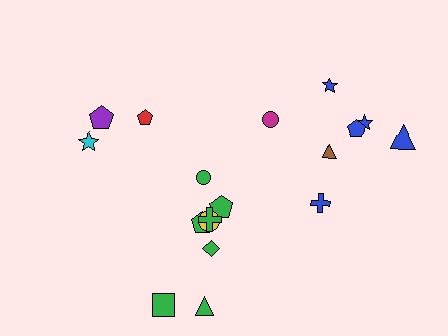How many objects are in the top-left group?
There are 3 objects.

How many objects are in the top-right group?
There are 7 objects.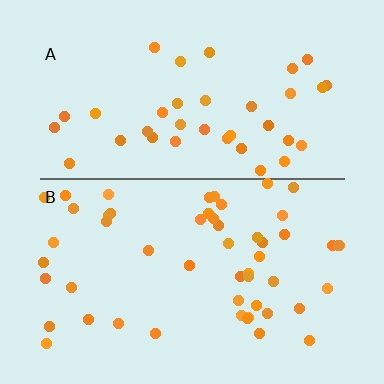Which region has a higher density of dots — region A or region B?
B (the bottom).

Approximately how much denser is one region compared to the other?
Approximately 1.4× — region B over region A.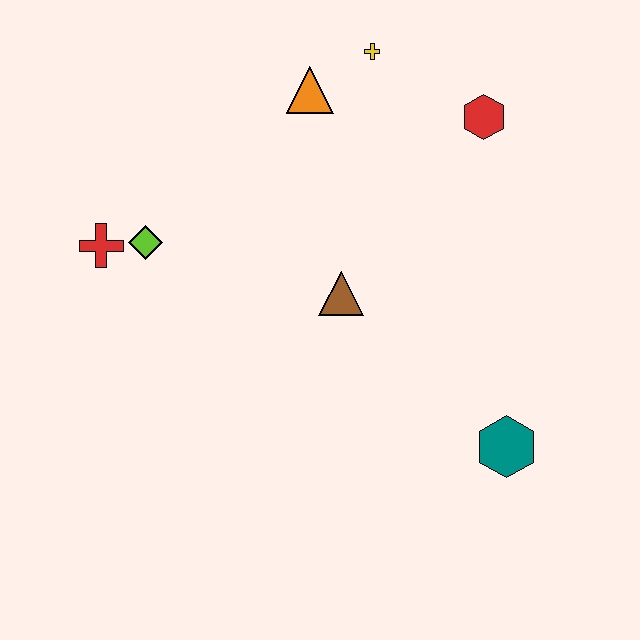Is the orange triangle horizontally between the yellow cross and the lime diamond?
Yes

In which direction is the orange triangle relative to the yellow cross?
The orange triangle is to the left of the yellow cross.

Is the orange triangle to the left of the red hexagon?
Yes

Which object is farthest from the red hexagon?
The red cross is farthest from the red hexagon.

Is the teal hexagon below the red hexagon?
Yes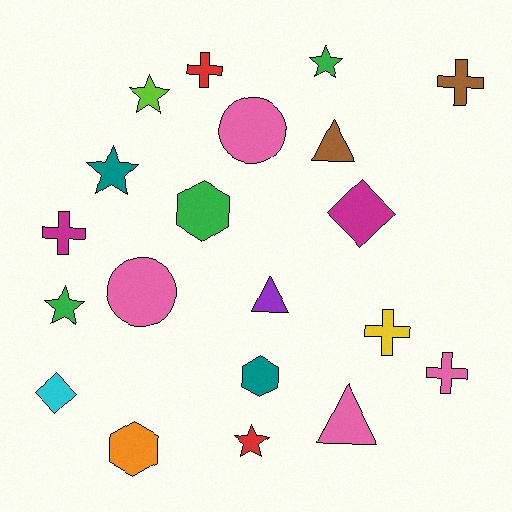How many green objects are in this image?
There are 3 green objects.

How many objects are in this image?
There are 20 objects.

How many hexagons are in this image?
There are 3 hexagons.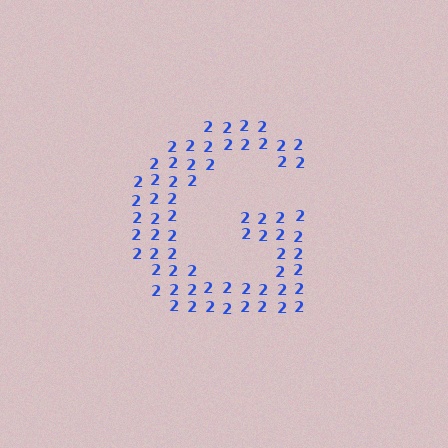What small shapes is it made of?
It is made of small digit 2's.